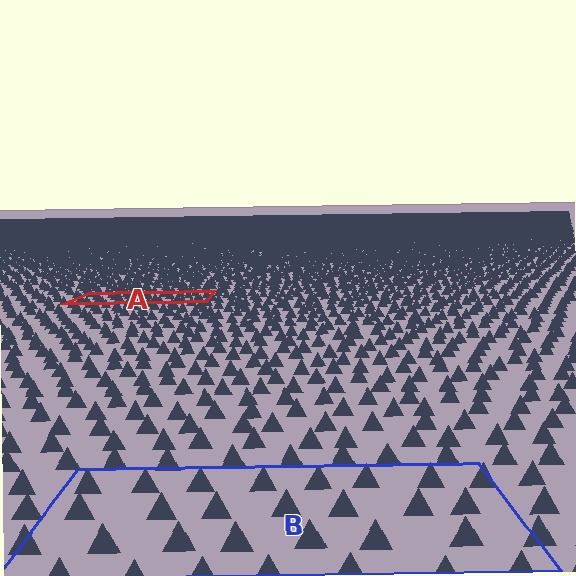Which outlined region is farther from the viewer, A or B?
Region A is farther from the viewer — the texture elements inside it appear smaller and more densely packed.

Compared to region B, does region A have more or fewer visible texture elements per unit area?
Region A has more texture elements per unit area — they are packed more densely because it is farther away.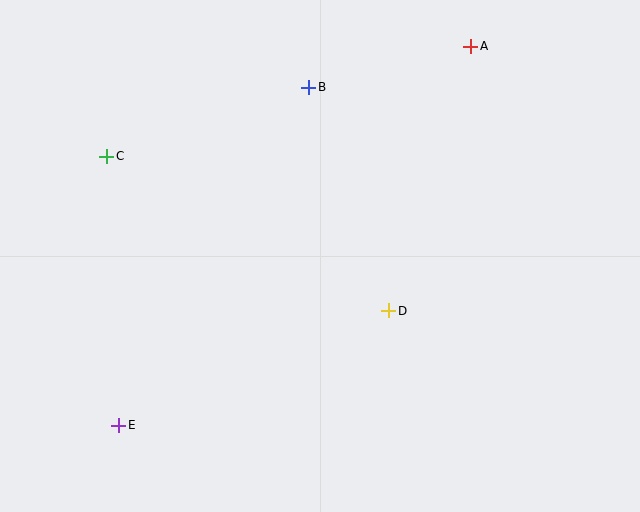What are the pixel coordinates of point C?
Point C is at (107, 156).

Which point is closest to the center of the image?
Point D at (389, 311) is closest to the center.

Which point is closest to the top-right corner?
Point A is closest to the top-right corner.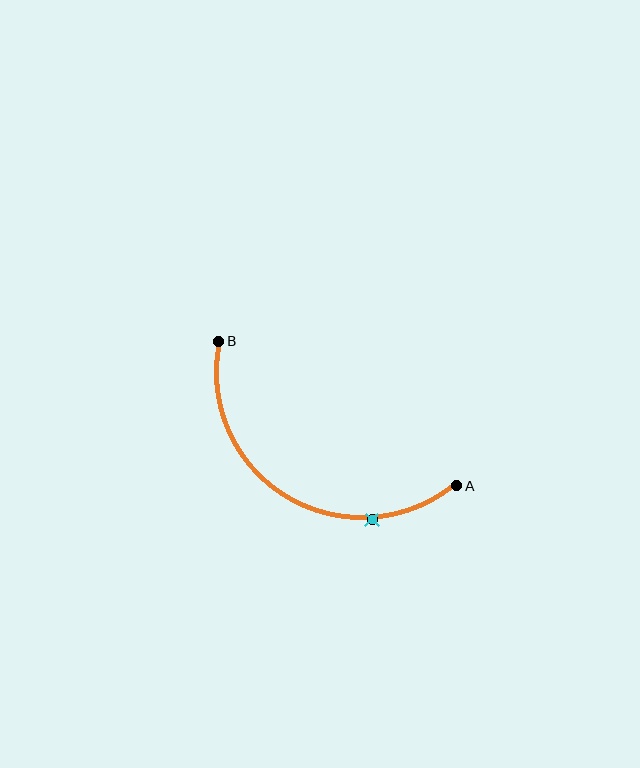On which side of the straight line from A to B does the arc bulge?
The arc bulges below the straight line connecting A and B.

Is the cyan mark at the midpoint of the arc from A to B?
No. The cyan mark lies on the arc but is closer to endpoint A. The arc midpoint would be at the point on the curve equidistant along the arc from both A and B.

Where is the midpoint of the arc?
The arc midpoint is the point on the curve farthest from the straight line joining A and B. It sits below that line.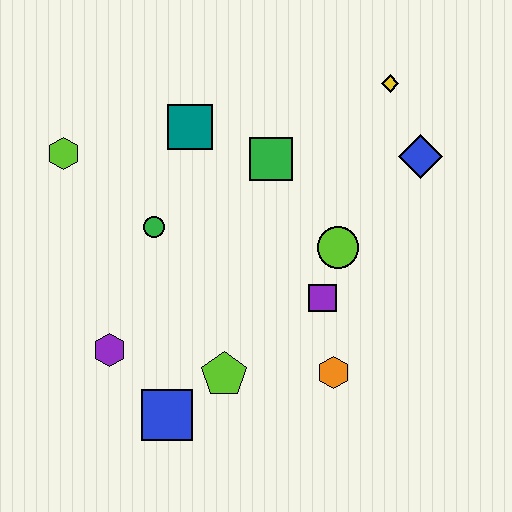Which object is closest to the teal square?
The green square is closest to the teal square.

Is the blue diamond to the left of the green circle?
No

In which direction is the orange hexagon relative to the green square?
The orange hexagon is below the green square.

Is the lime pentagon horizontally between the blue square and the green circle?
No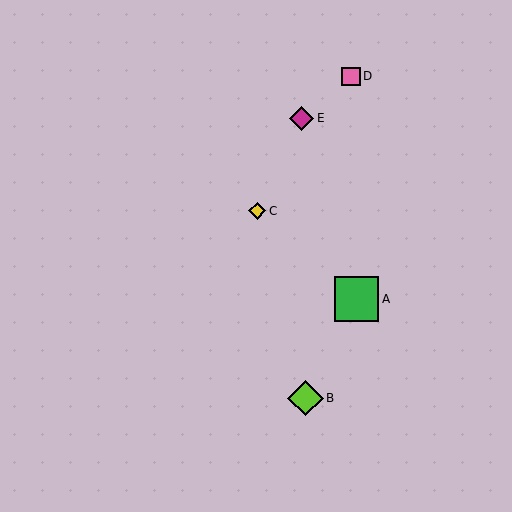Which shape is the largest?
The green square (labeled A) is the largest.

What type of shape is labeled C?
Shape C is a yellow diamond.